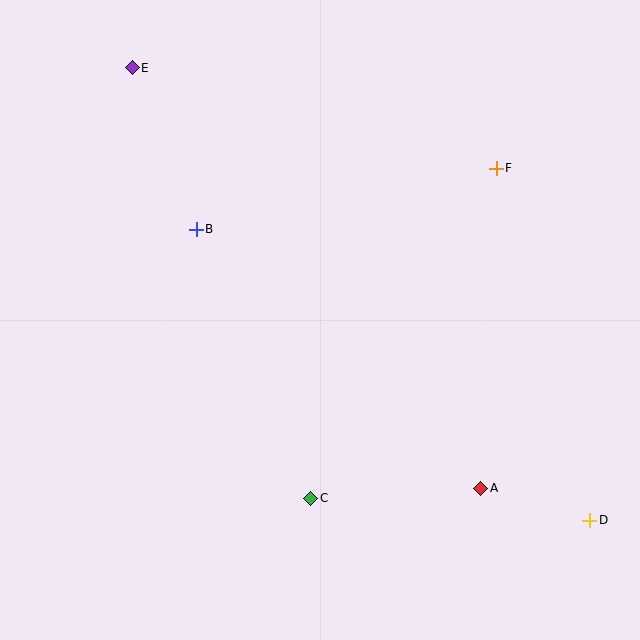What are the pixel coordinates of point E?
Point E is at (132, 68).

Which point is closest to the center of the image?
Point B at (196, 229) is closest to the center.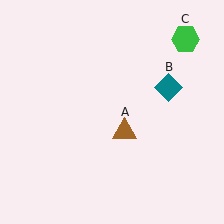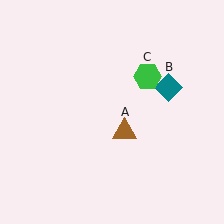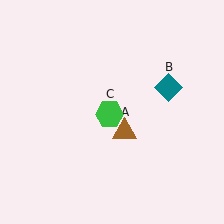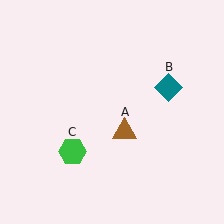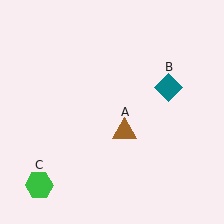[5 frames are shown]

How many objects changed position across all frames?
1 object changed position: green hexagon (object C).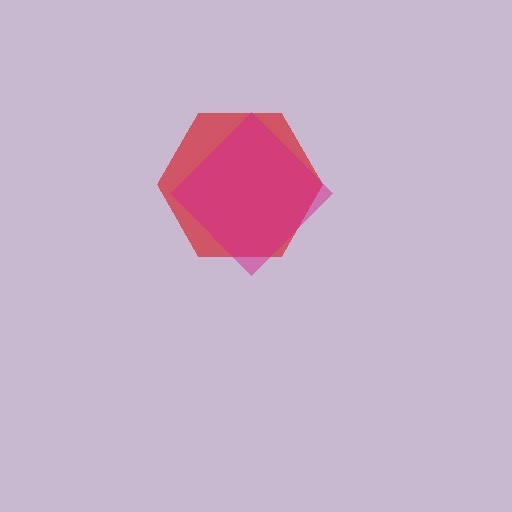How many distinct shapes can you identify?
There are 2 distinct shapes: a red hexagon, a magenta diamond.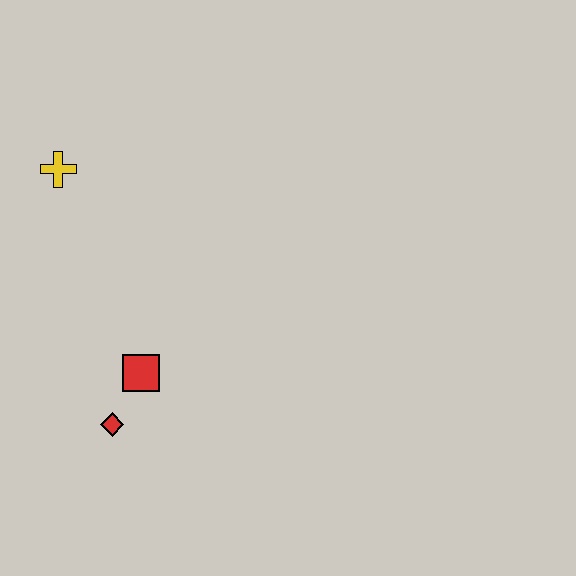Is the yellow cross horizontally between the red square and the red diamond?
No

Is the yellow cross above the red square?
Yes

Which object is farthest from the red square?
The yellow cross is farthest from the red square.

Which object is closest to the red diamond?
The red square is closest to the red diamond.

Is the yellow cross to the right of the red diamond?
No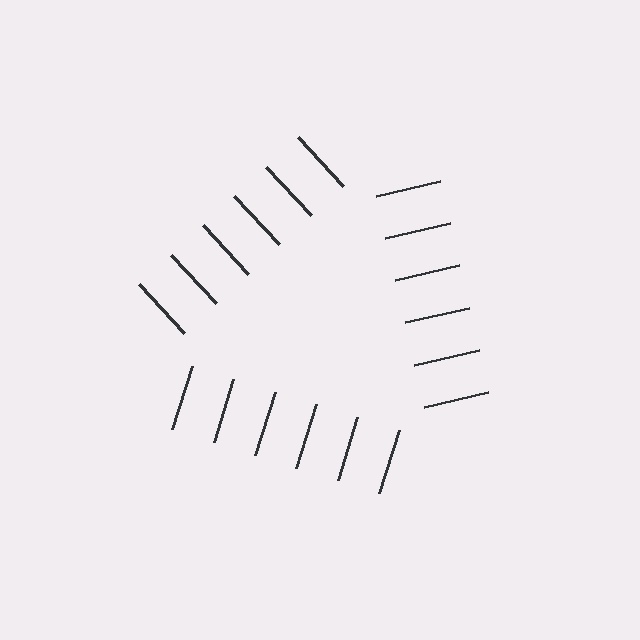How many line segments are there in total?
18 — 6 along each of the 3 edges.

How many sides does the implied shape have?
3 sides — the line-ends trace a triangle.